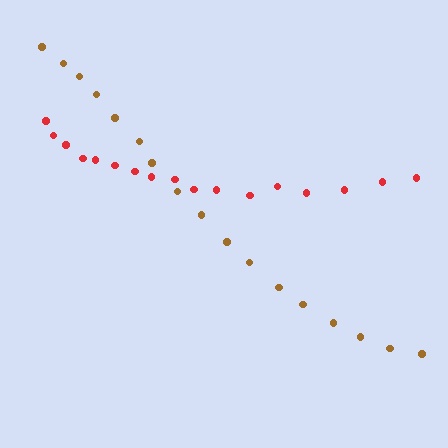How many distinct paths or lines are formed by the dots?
There are 2 distinct paths.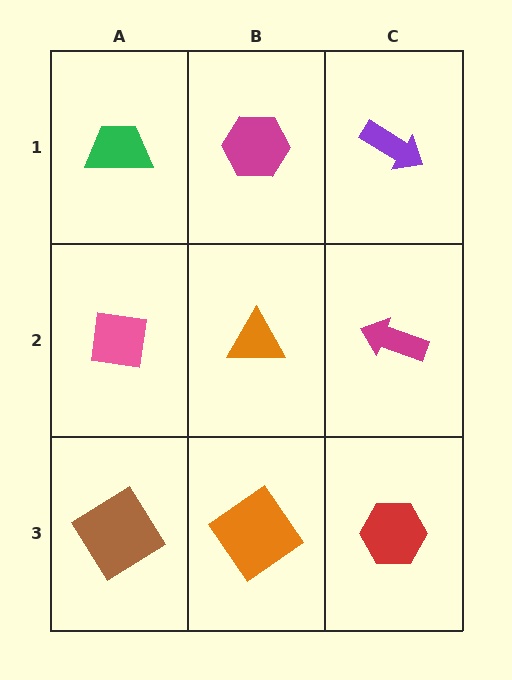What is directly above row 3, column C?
A magenta arrow.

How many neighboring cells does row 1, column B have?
3.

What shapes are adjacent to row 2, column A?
A green trapezoid (row 1, column A), a brown diamond (row 3, column A), an orange triangle (row 2, column B).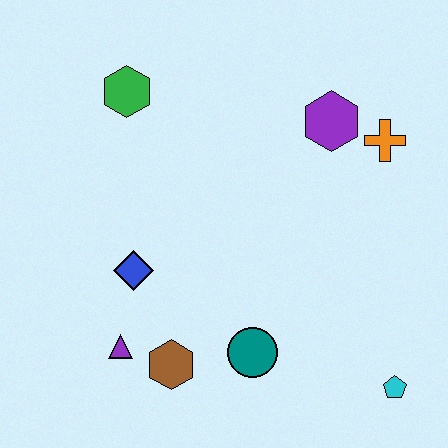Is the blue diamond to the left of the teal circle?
Yes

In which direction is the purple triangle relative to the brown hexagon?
The purple triangle is to the left of the brown hexagon.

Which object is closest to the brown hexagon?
The purple triangle is closest to the brown hexagon.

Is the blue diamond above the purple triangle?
Yes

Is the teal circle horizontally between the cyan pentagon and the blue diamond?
Yes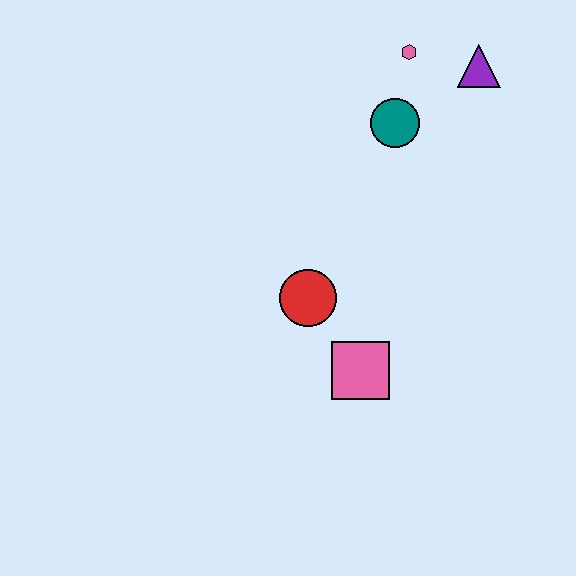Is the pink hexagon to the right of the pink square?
Yes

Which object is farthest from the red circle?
The purple triangle is farthest from the red circle.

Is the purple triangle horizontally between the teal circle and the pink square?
No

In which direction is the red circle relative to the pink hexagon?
The red circle is below the pink hexagon.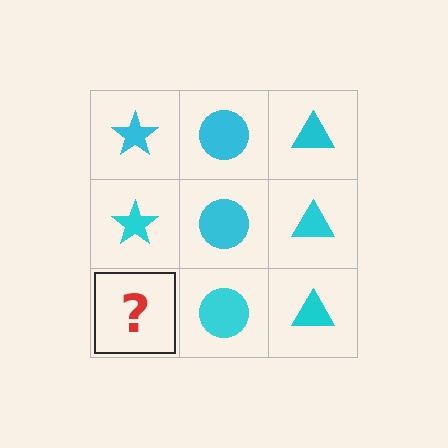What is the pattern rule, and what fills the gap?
The rule is that each column has a consistent shape. The gap should be filled with a cyan star.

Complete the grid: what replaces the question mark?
The question mark should be replaced with a cyan star.